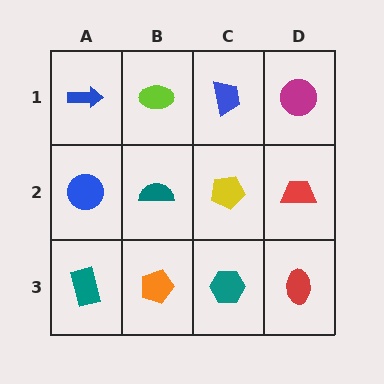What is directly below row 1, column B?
A teal semicircle.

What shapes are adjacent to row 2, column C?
A blue trapezoid (row 1, column C), a teal hexagon (row 3, column C), a teal semicircle (row 2, column B), a red trapezoid (row 2, column D).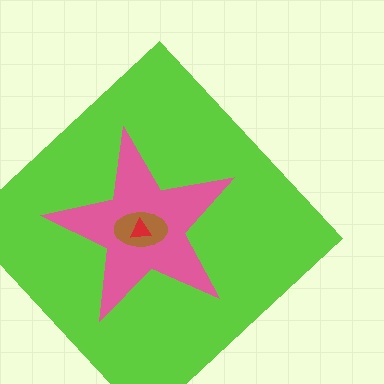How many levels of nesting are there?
4.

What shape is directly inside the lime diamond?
The pink star.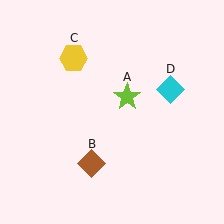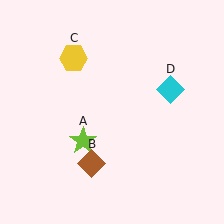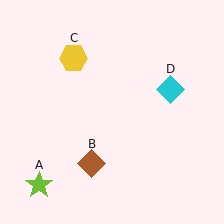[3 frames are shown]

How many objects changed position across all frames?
1 object changed position: lime star (object A).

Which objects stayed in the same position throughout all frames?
Brown diamond (object B) and yellow hexagon (object C) and cyan diamond (object D) remained stationary.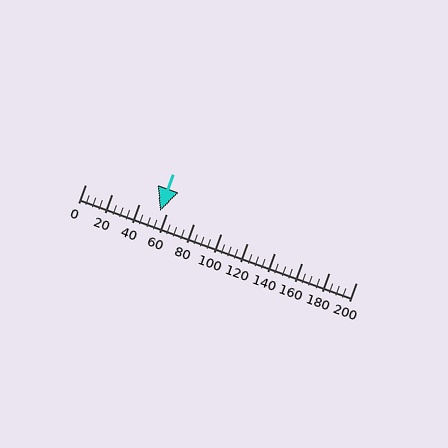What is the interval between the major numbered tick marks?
The major tick marks are spaced 20 units apart.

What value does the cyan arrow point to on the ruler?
The cyan arrow points to approximately 55.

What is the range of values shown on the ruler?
The ruler shows values from 0 to 200.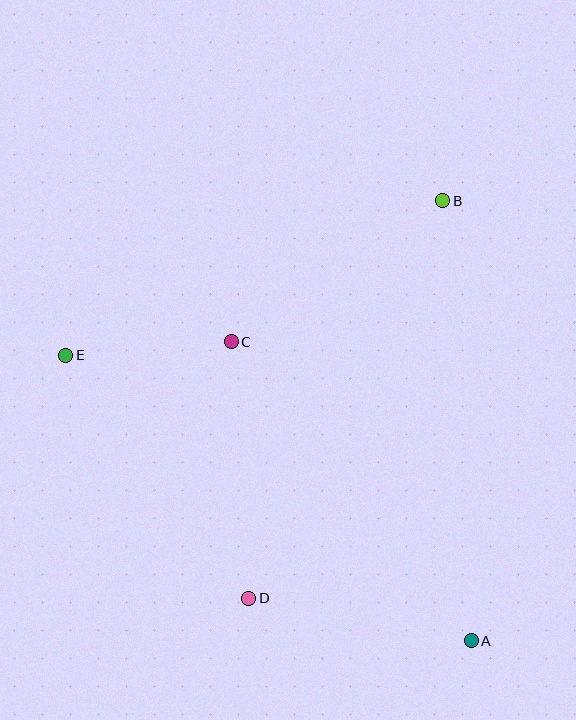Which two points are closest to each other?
Points C and E are closest to each other.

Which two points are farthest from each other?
Points A and E are farthest from each other.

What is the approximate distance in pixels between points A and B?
The distance between A and B is approximately 441 pixels.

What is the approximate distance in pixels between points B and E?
The distance between B and E is approximately 407 pixels.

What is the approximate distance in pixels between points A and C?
The distance between A and C is approximately 384 pixels.